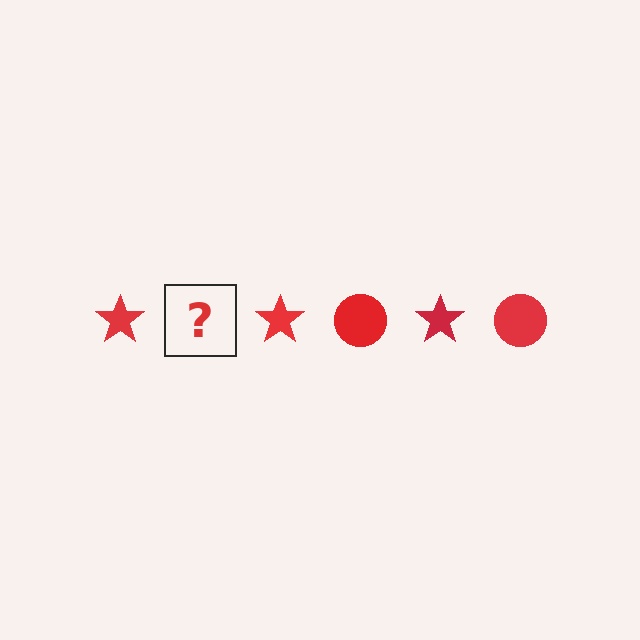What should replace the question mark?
The question mark should be replaced with a red circle.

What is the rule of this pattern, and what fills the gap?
The rule is that the pattern cycles through star, circle shapes in red. The gap should be filled with a red circle.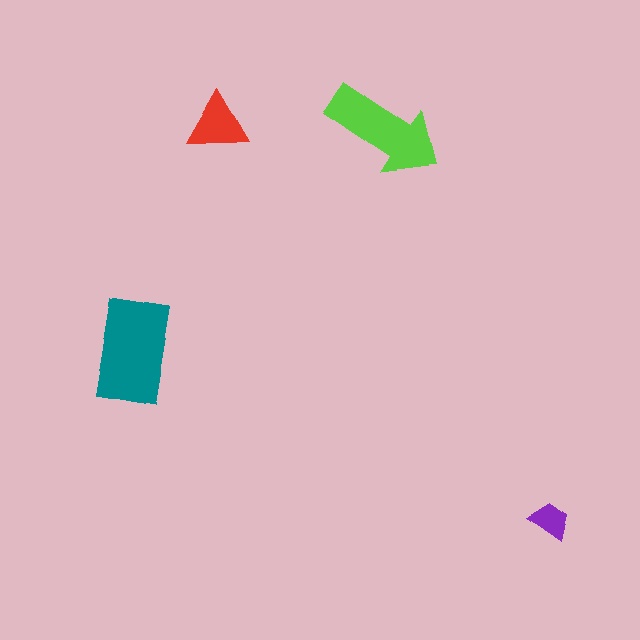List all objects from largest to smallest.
The teal rectangle, the lime arrow, the red triangle, the purple trapezoid.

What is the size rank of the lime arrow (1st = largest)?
2nd.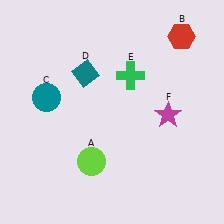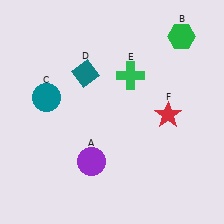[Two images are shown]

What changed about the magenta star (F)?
In Image 1, F is magenta. In Image 2, it changed to red.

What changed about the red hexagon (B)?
In Image 1, B is red. In Image 2, it changed to green.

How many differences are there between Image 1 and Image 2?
There are 3 differences between the two images.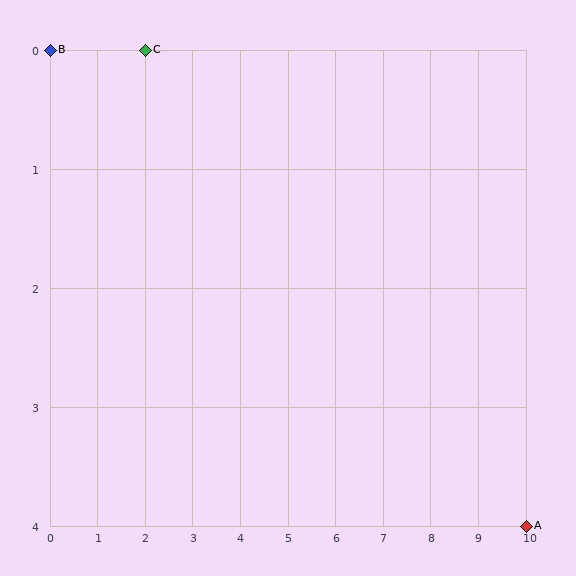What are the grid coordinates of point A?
Point A is at grid coordinates (10, 4).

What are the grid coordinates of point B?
Point B is at grid coordinates (0, 0).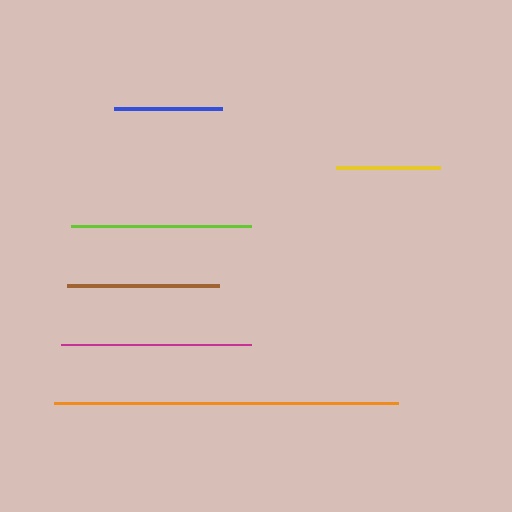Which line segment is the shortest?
The yellow line is the shortest at approximately 103 pixels.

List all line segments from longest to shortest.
From longest to shortest: orange, magenta, lime, brown, blue, yellow.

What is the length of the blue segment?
The blue segment is approximately 108 pixels long.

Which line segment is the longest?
The orange line is the longest at approximately 344 pixels.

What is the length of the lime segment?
The lime segment is approximately 179 pixels long.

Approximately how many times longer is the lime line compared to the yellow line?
The lime line is approximately 1.7 times the length of the yellow line.